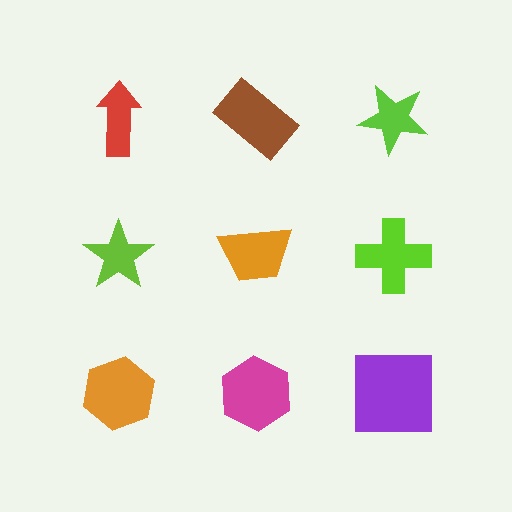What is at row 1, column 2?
A brown rectangle.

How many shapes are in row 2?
3 shapes.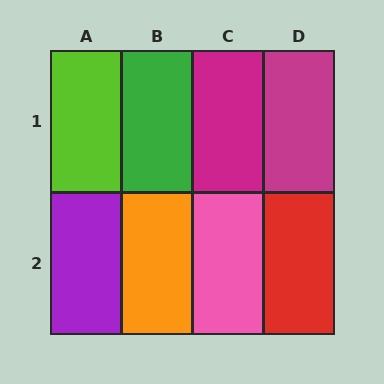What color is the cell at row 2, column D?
Red.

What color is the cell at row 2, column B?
Orange.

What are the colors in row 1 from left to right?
Lime, green, magenta, magenta.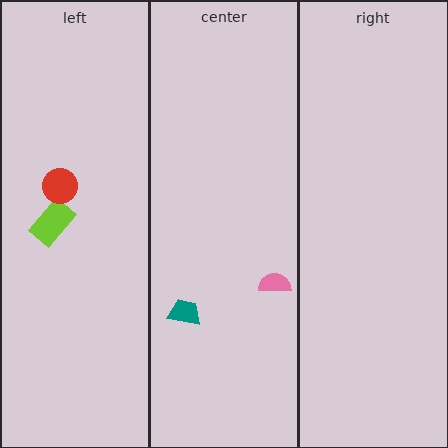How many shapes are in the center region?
2.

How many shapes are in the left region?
2.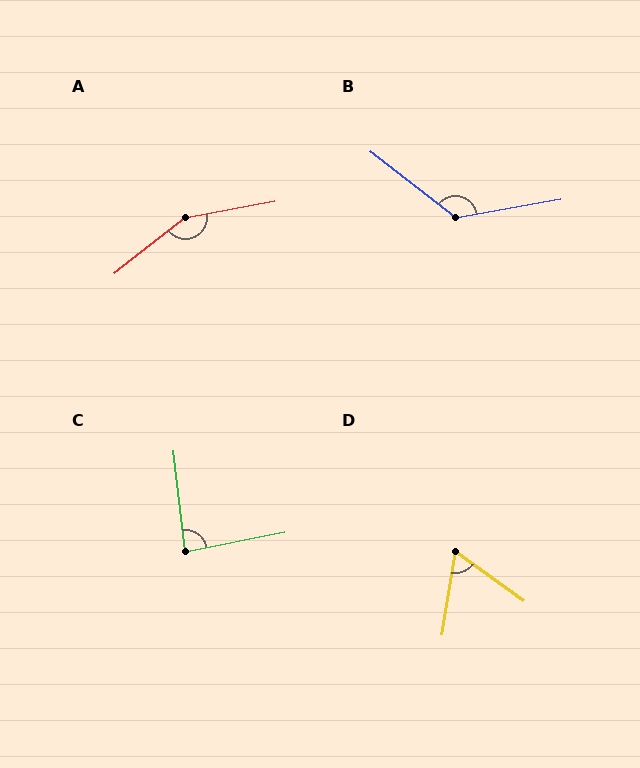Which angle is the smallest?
D, at approximately 64 degrees.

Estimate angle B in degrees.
Approximately 132 degrees.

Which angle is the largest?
A, at approximately 152 degrees.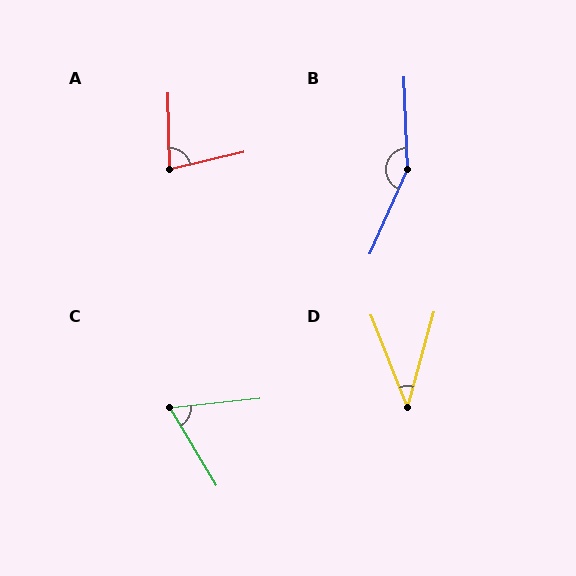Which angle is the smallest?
D, at approximately 37 degrees.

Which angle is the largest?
B, at approximately 154 degrees.